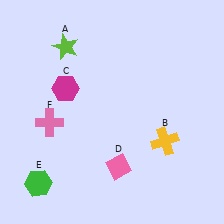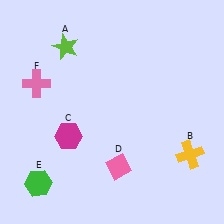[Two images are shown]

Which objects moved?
The objects that moved are: the yellow cross (B), the magenta hexagon (C), the pink cross (F).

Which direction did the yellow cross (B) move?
The yellow cross (B) moved right.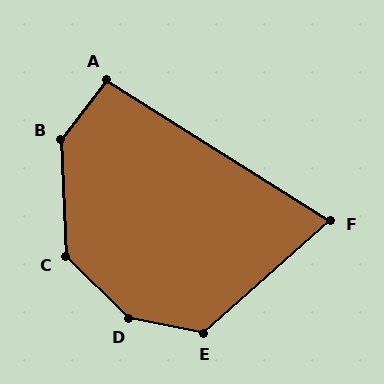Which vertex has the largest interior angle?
D, at approximately 146 degrees.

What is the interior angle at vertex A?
Approximately 95 degrees (obtuse).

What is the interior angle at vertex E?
Approximately 127 degrees (obtuse).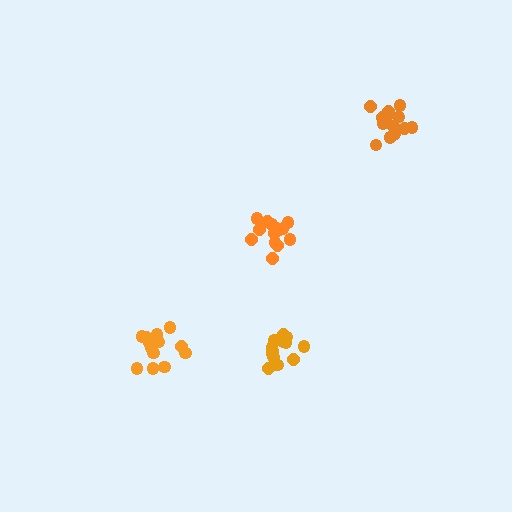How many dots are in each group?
Group 1: 14 dots, Group 2: 14 dots, Group 3: 13 dots, Group 4: 15 dots (56 total).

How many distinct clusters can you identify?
There are 4 distinct clusters.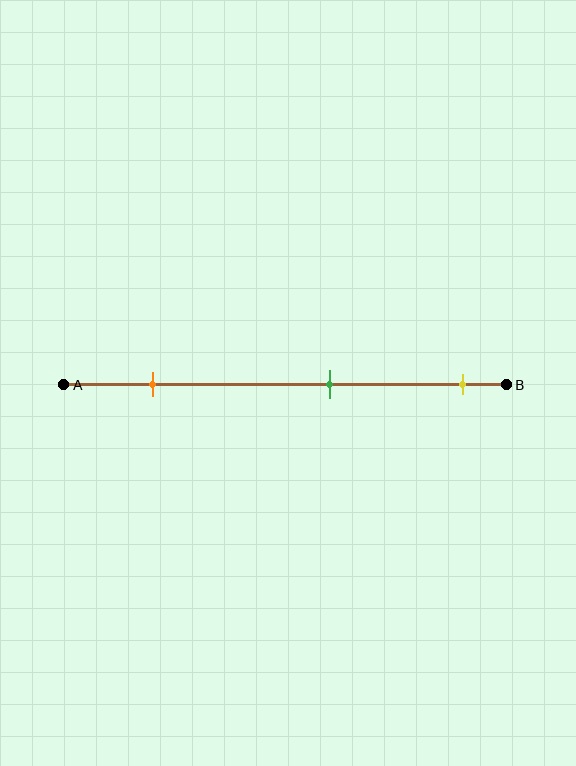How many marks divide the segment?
There are 3 marks dividing the segment.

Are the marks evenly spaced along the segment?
Yes, the marks are approximately evenly spaced.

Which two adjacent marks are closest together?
The green and yellow marks are the closest adjacent pair.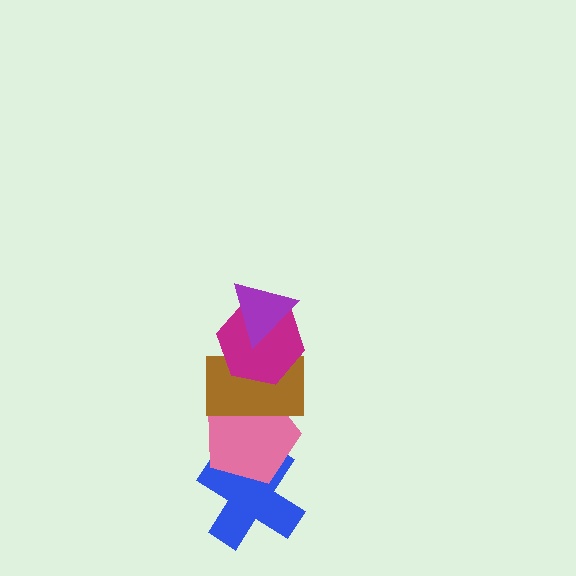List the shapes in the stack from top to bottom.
From top to bottom: the purple triangle, the magenta hexagon, the brown rectangle, the pink pentagon, the blue cross.